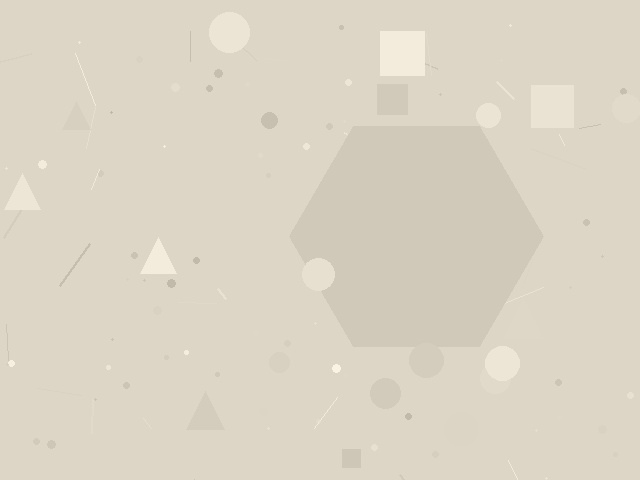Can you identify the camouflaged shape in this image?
The camouflaged shape is a hexagon.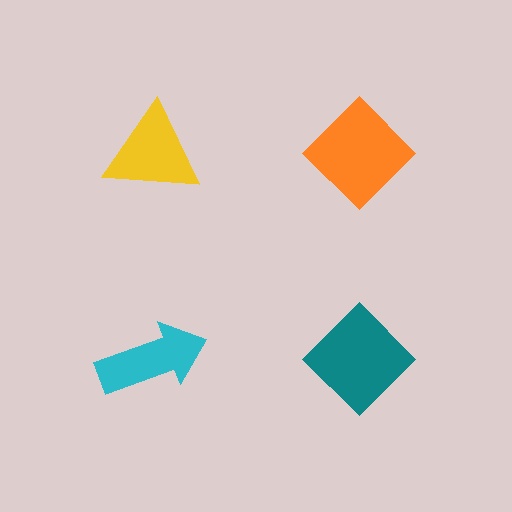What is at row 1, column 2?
An orange diamond.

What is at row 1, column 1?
A yellow triangle.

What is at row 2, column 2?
A teal diamond.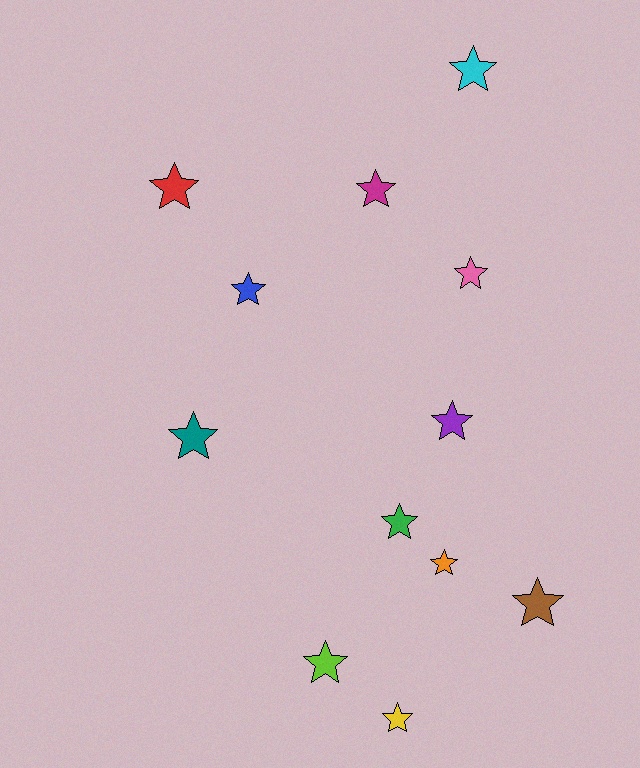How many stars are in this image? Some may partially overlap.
There are 12 stars.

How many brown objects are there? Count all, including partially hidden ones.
There is 1 brown object.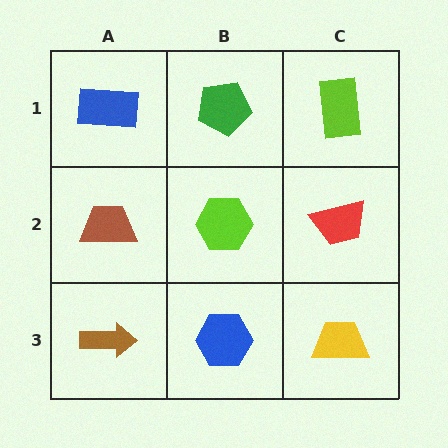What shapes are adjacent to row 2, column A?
A blue rectangle (row 1, column A), a brown arrow (row 3, column A), a lime hexagon (row 2, column B).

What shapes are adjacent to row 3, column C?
A red trapezoid (row 2, column C), a blue hexagon (row 3, column B).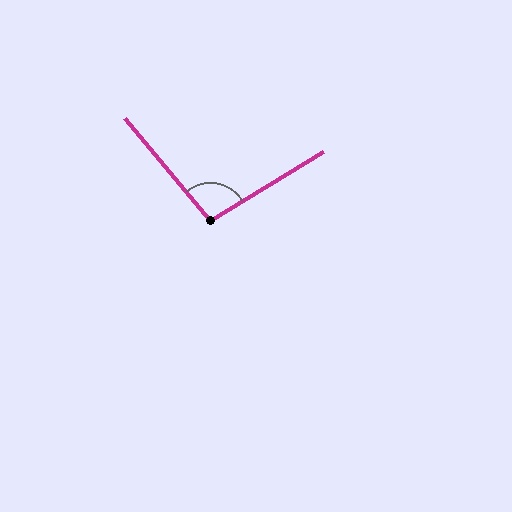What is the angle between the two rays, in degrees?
Approximately 98 degrees.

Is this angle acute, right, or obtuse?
It is obtuse.